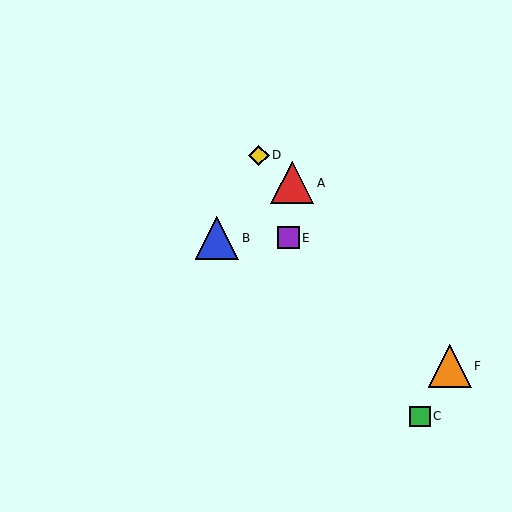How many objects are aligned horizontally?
2 objects (B, E) are aligned horizontally.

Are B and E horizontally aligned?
Yes, both are at y≈238.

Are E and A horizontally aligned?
No, E is at y≈238 and A is at y≈183.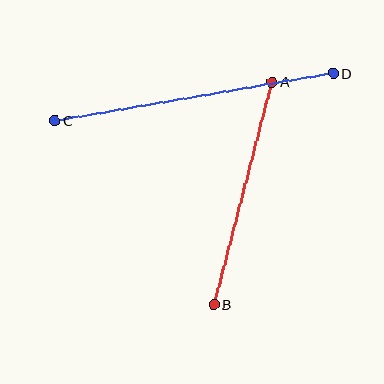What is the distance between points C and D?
The distance is approximately 282 pixels.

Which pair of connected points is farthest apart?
Points C and D are farthest apart.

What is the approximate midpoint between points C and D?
The midpoint is at approximately (194, 97) pixels.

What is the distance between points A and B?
The distance is approximately 230 pixels.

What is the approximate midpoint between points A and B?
The midpoint is at approximately (243, 193) pixels.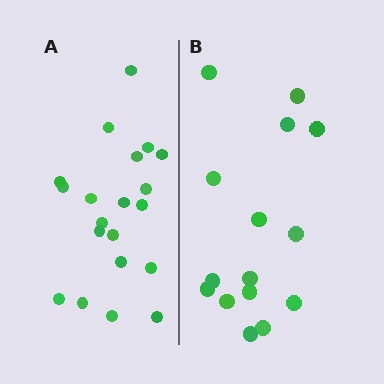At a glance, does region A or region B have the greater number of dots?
Region A (the left region) has more dots.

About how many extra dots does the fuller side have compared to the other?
Region A has about 5 more dots than region B.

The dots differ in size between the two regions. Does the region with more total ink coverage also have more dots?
No. Region B has more total ink coverage because its dots are larger, but region A actually contains more individual dots. Total area can be misleading — the number of items is what matters here.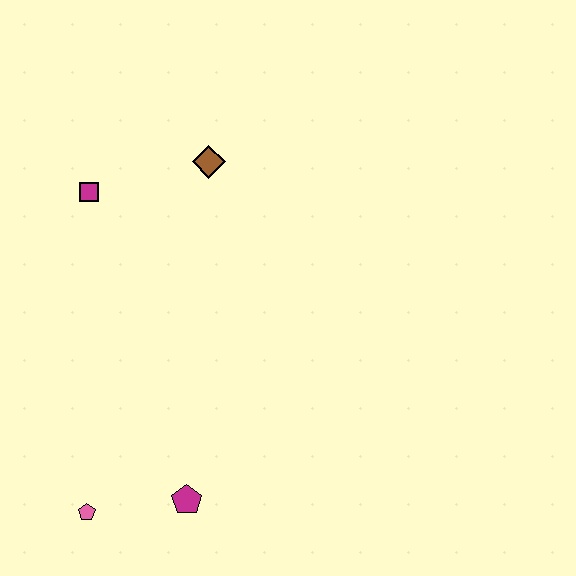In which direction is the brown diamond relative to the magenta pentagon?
The brown diamond is above the magenta pentagon.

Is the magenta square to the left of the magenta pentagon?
Yes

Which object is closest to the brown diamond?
The magenta square is closest to the brown diamond.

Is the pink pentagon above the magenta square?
No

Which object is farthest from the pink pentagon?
The brown diamond is farthest from the pink pentagon.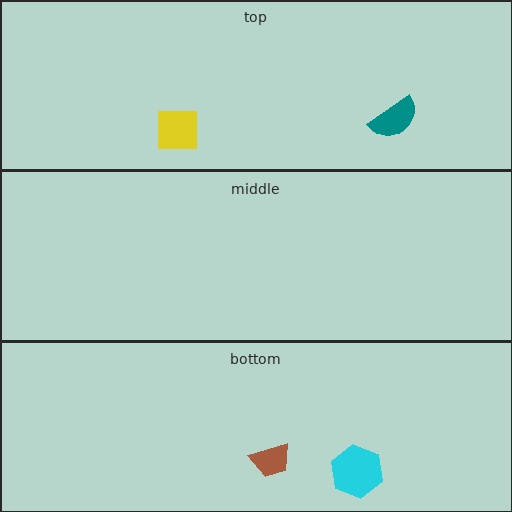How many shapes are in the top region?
2.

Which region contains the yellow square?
The top region.